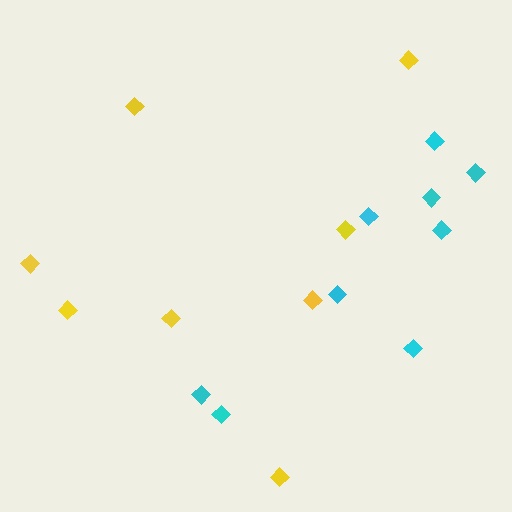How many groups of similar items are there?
There are 2 groups: one group of cyan diamonds (9) and one group of yellow diamonds (8).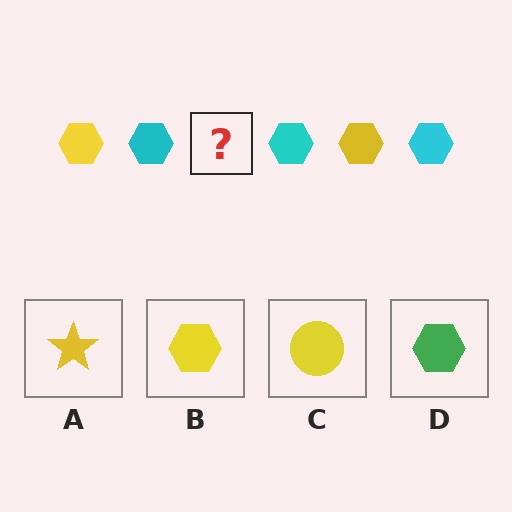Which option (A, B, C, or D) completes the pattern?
B.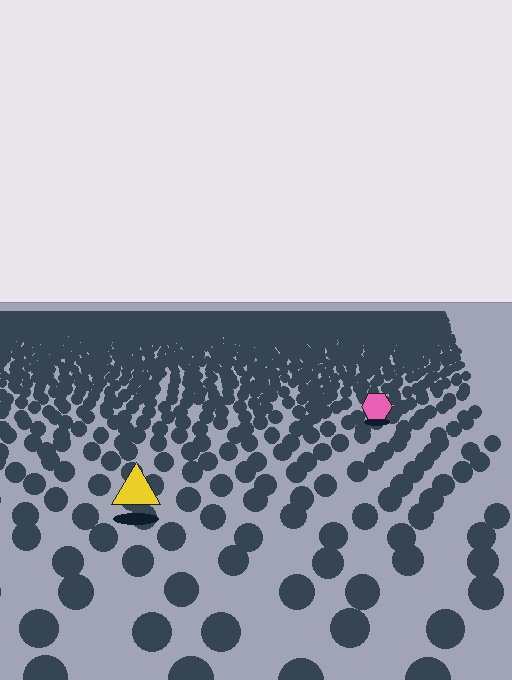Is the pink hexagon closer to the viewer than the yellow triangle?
No. The yellow triangle is closer — you can tell from the texture gradient: the ground texture is coarser near it.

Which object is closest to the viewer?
The yellow triangle is closest. The texture marks near it are larger and more spread out.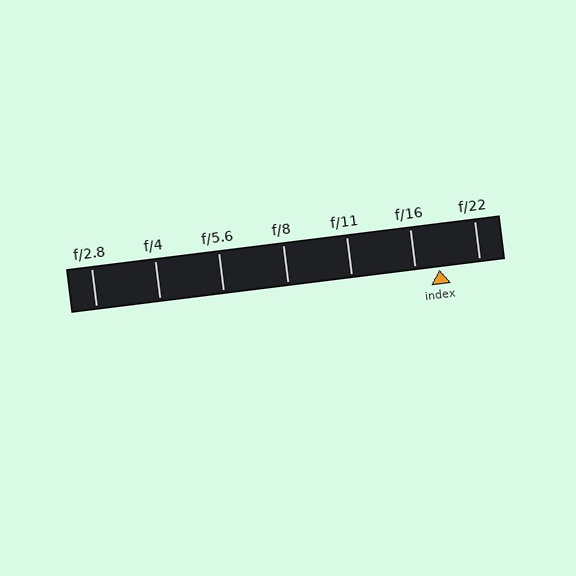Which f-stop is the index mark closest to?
The index mark is closest to f/16.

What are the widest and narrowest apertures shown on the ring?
The widest aperture shown is f/2.8 and the narrowest is f/22.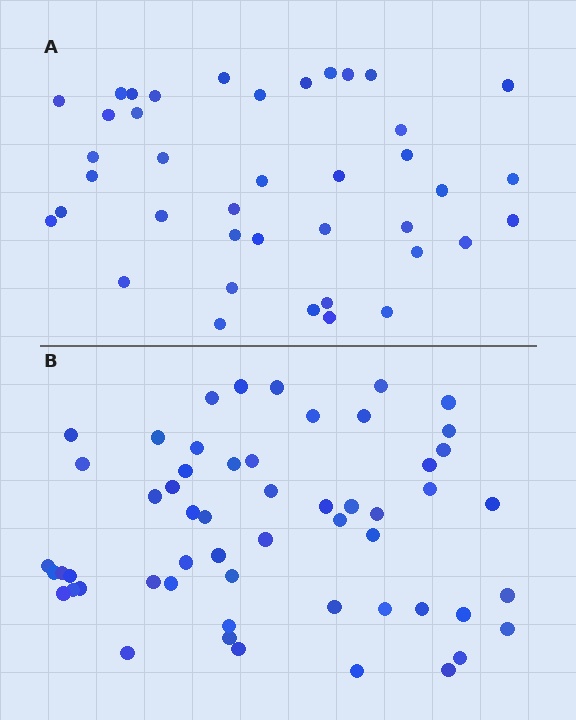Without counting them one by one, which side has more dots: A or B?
Region B (the bottom region) has more dots.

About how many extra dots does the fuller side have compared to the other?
Region B has approximately 15 more dots than region A.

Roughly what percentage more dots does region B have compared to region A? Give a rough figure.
About 40% more.